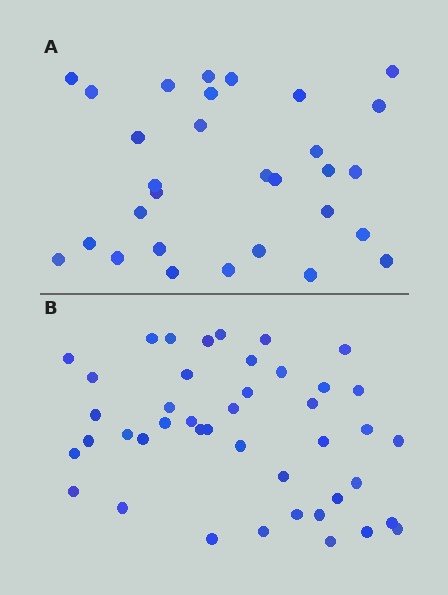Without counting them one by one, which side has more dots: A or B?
Region B (the bottom region) has more dots.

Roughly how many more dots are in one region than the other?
Region B has approximately 15 more dots than region A.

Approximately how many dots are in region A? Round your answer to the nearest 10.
About 30 dots.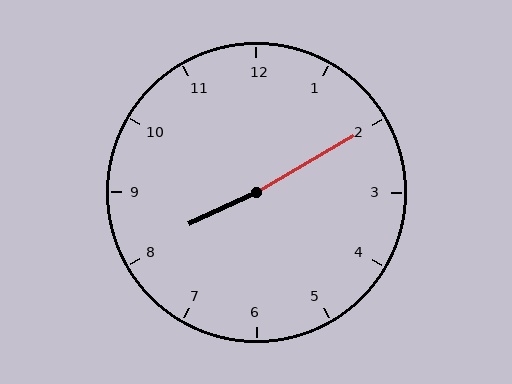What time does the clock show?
8:10.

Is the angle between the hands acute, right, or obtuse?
It is obtuse.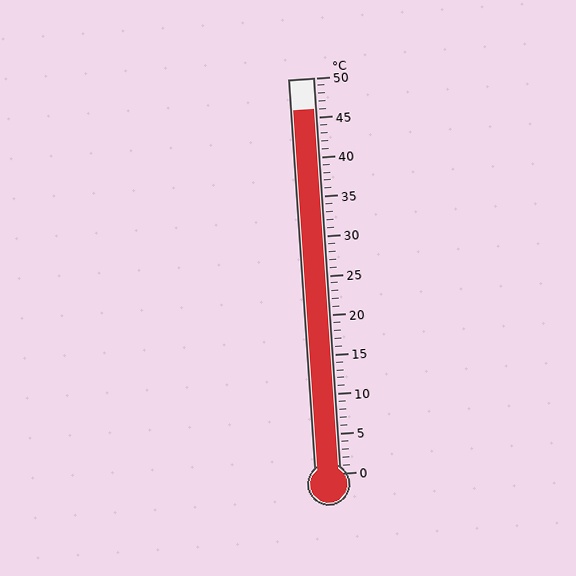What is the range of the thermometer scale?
The thermometer scale ranges from 0°C to 50°C.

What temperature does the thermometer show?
The thermometer shows approximately 46°C.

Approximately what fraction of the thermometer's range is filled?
The thermometer is filled to approximately 90% of its range.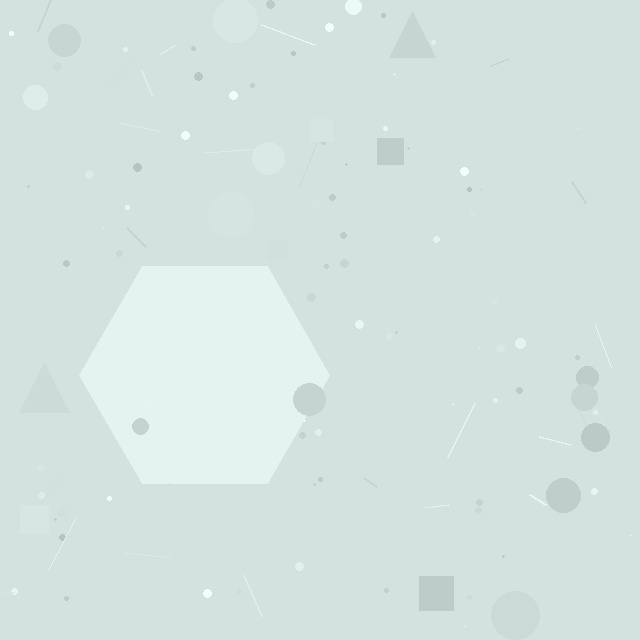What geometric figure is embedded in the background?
A hexagon is embedded in the background.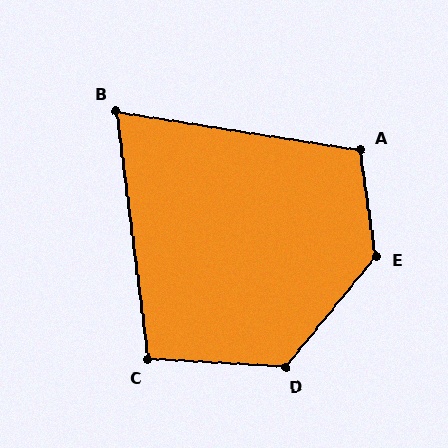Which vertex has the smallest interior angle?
B, at approximately 74 degrees.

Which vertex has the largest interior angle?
E, at approximately 132 degrees.